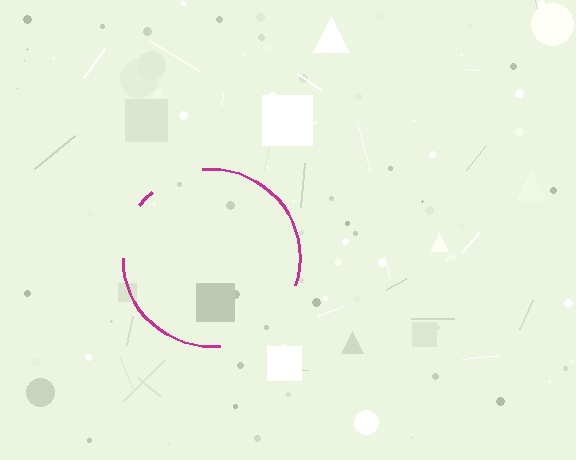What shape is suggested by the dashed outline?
The dashed outline suggests a circle.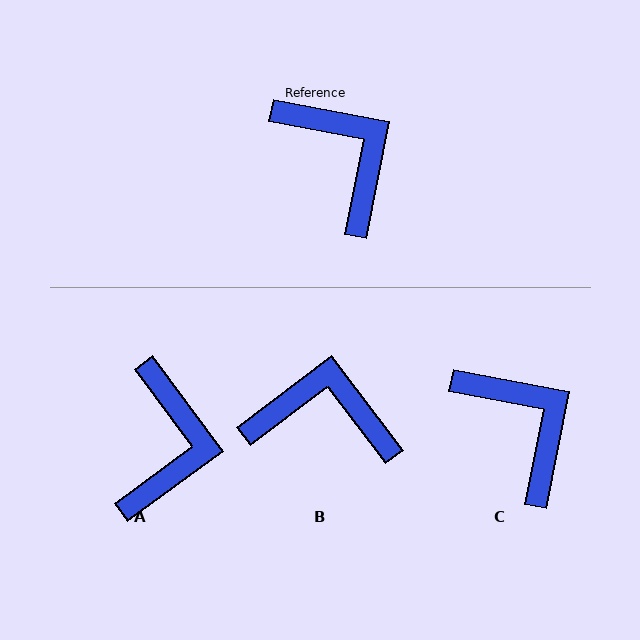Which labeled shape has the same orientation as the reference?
C.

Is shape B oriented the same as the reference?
No, it is off by about 48 degrees.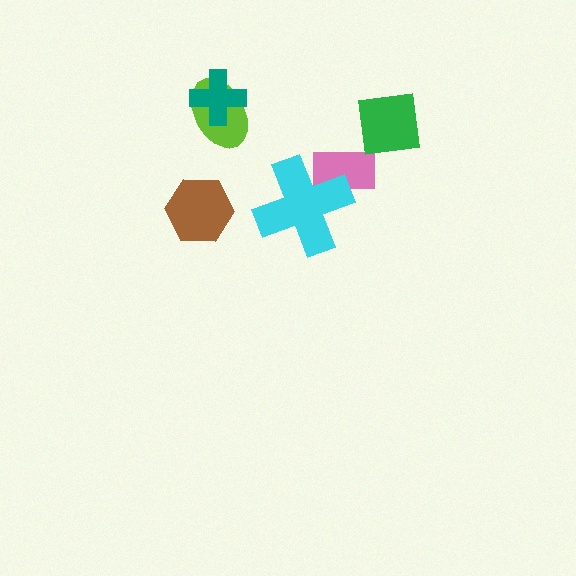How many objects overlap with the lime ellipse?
1 object overlaps with the lime ellipse.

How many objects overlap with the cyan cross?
1 object overlaps with the cyan cross.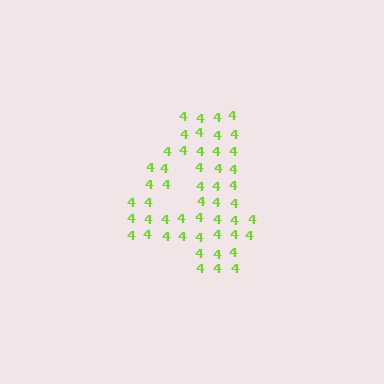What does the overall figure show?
The overall figure shows the digit 4.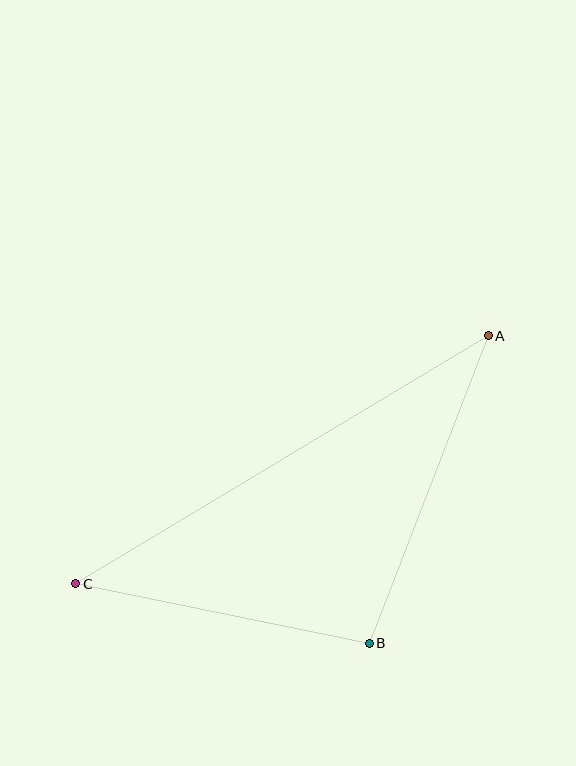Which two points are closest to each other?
Points B and C are closest to each other.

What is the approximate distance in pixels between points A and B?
The distance between A and B is approximately 330 pixels.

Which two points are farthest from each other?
Points A and C are farthest from each other.